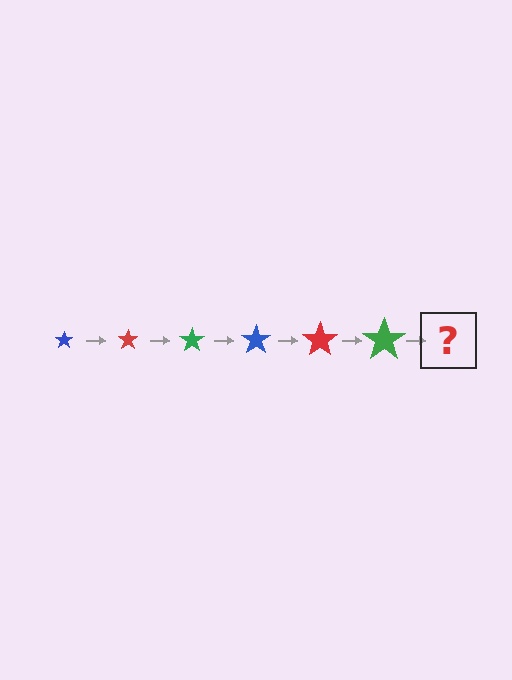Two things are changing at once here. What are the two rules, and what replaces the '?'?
The two rules are that the star grows larger each step and the color cycles through blue, red, and green. The '?' should be a blue star, larger than the previous one.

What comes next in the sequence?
The next element should be a blue star, larger than the previous one.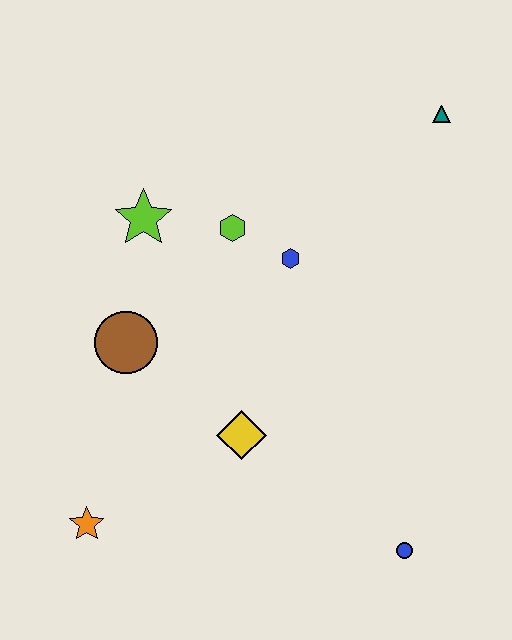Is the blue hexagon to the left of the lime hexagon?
No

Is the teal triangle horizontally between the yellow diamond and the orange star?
No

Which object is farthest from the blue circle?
The teal triangle is farthest from the blue circle.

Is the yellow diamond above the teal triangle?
No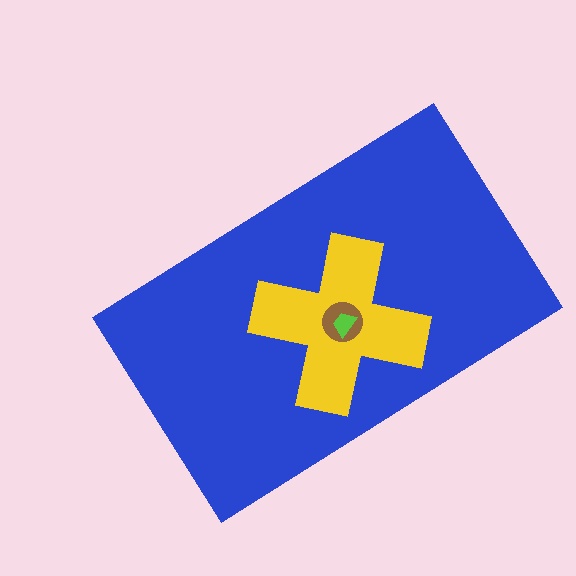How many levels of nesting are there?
4.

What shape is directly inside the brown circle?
The lime trapezoid.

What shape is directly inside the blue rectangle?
The yellow cross.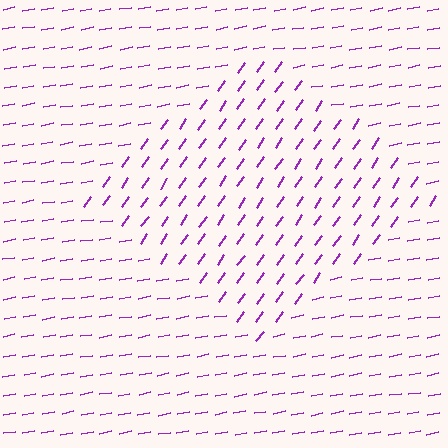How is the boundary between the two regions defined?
The boundary is defined purely by a change in line orientation (approximately 45 degrees difference). All lines are the same color and thickness.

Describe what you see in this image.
The image is filled with small purple line segments. A diamond region in the image has lines oriented differently from the surrounding lines, creating a visible texture boundary.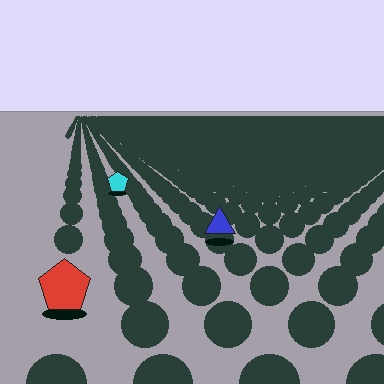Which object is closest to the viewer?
The red pentagon is closest. The texture marks near it are larger and more spread out.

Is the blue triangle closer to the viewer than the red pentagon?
No. The red pentagon is closer — you can tell from the texture gradient: the ground texture is coarser near it.